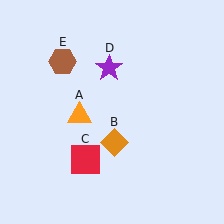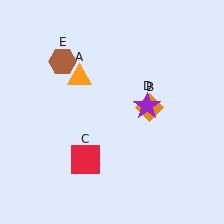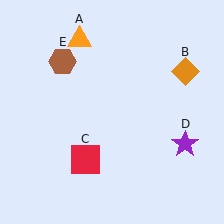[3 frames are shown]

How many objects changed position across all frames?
3 objects changed position: orange triangle (object A), orange diamond (object B), purple star (object D).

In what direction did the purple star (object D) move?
The purple star (object D) moved down and to the right.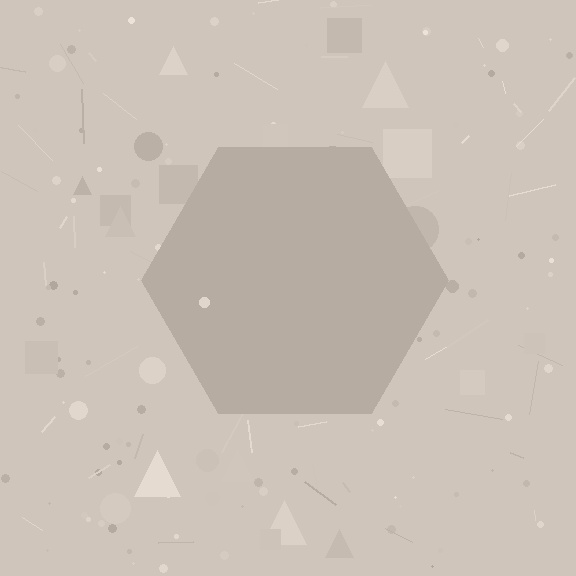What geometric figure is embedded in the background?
A hexagon is embedded in the background.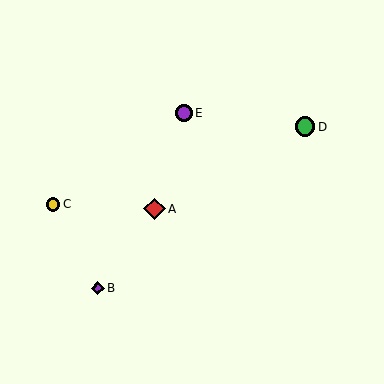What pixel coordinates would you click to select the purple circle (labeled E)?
Click at (184, 113) to select the purple circle E.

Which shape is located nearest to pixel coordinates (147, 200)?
The red diamond (labeled A) at (155, 209) is nearest to that location.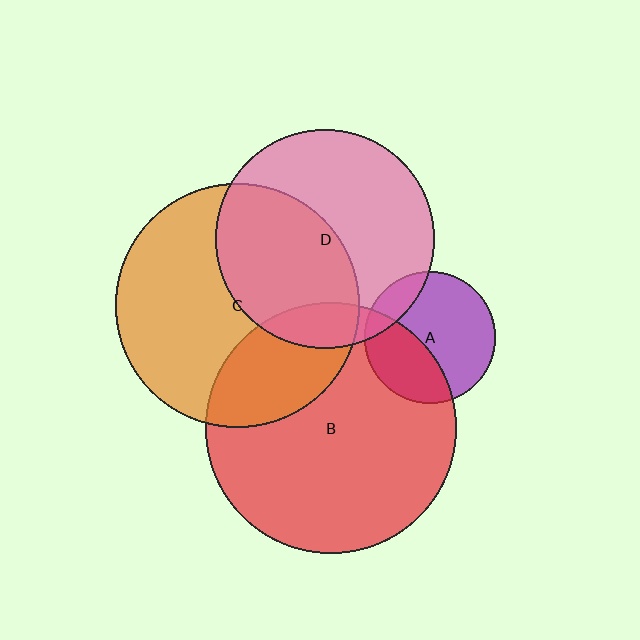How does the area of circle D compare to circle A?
Approximately 2.8 times.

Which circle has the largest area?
Circle B (red).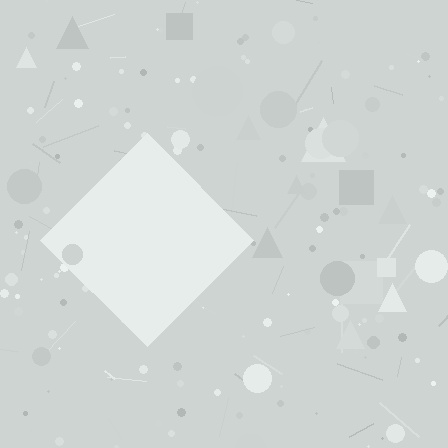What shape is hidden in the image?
A diamond is hidden in the image.